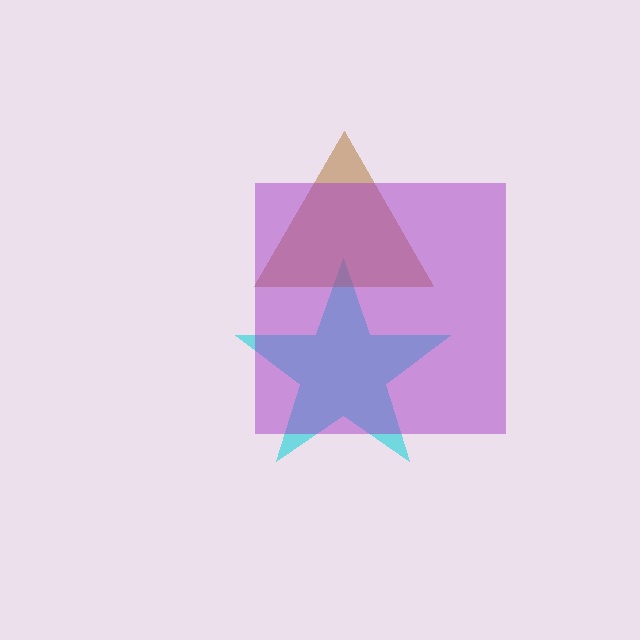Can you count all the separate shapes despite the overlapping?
Yes, there are 3 separate shapes.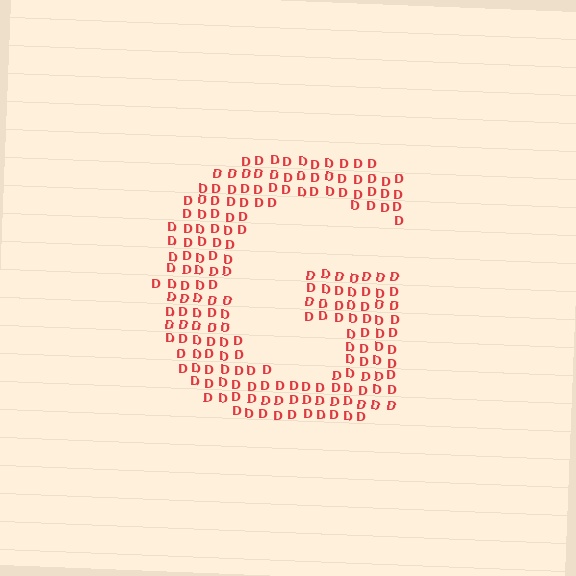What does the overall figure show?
The overall figure shows the letter G.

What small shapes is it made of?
It is made of small letter D's.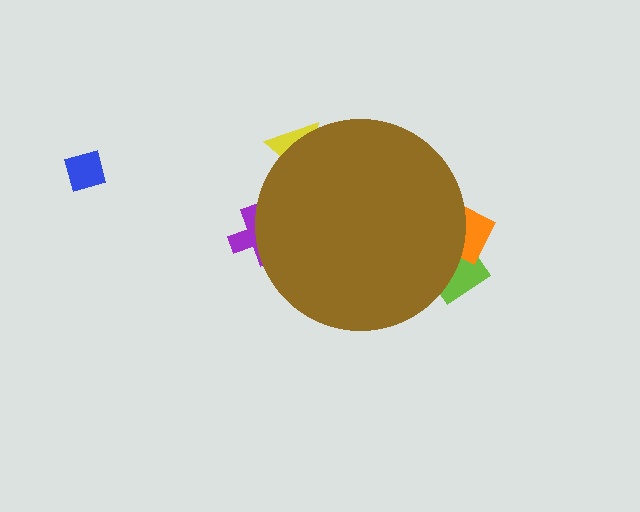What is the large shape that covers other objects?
A brown circle.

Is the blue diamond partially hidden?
No, the blue diamond is fully visible.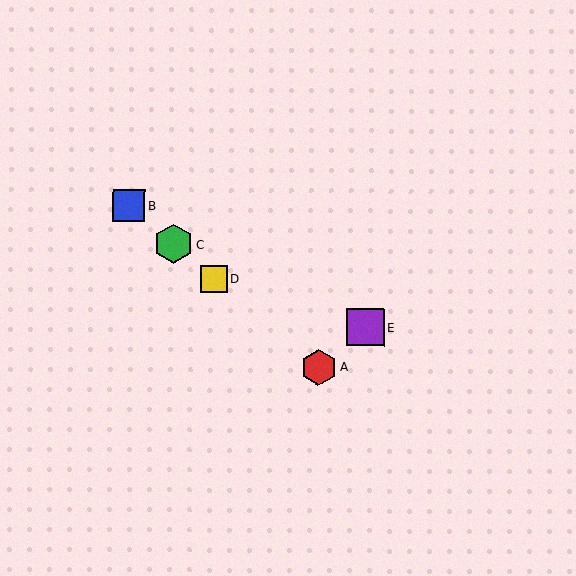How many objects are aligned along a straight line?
4 objects (A, B, C, D) are aligned along a straight line.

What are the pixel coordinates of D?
Object D is at (214, 278).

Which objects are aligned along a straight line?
Objects A, B, C, D are aligned along a straight line.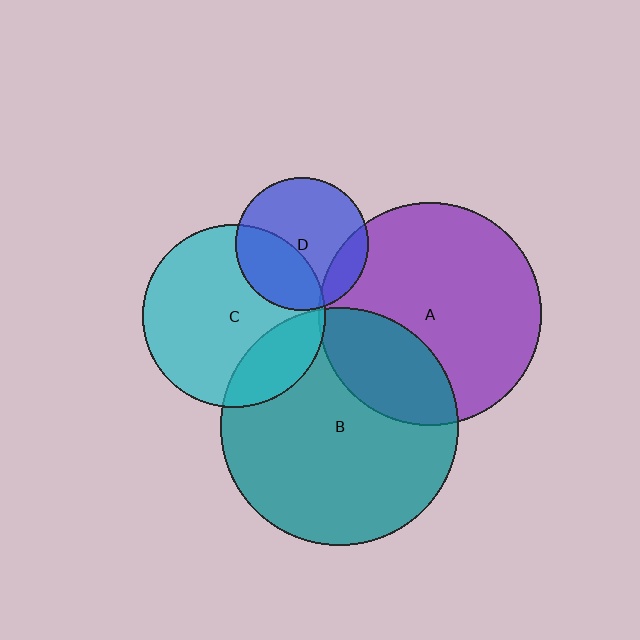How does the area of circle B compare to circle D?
Approximately 3.2 times.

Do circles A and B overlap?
Yes.